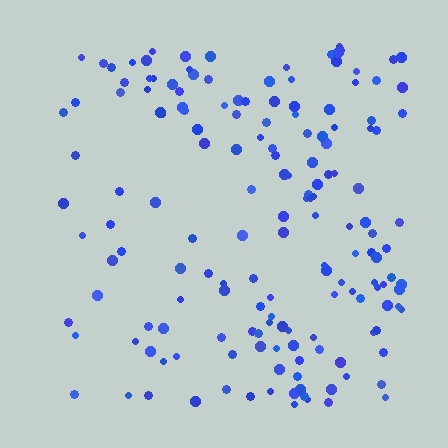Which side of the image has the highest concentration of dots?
The right.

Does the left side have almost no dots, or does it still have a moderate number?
Still a moderate number, just noticeably fewer than the right.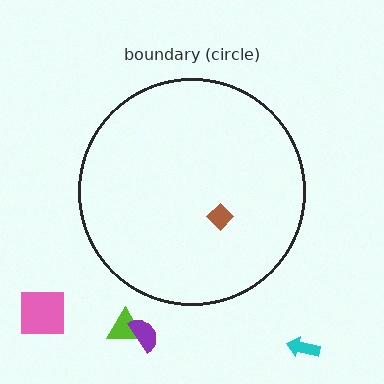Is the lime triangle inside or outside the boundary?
Outside.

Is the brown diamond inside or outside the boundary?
Inside.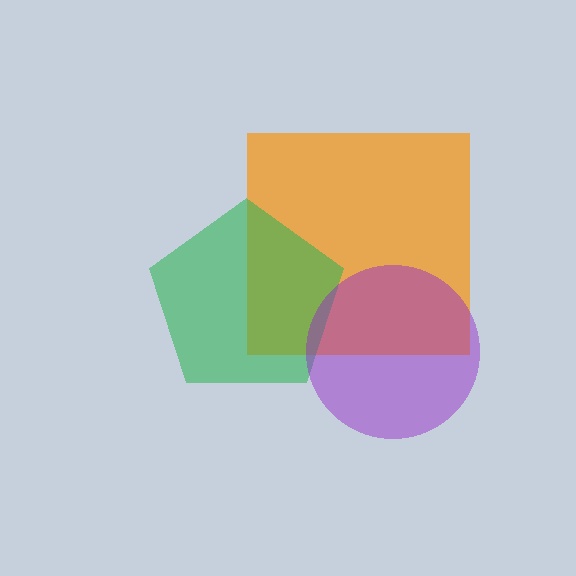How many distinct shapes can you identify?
There are 3 distinct shapes: an orange square, a green pentagon, a purple circle.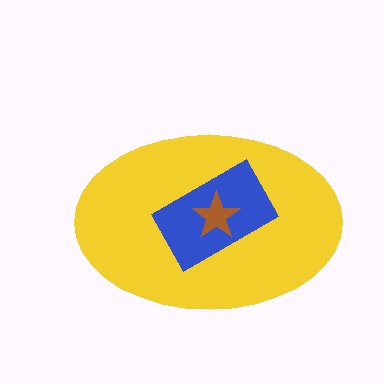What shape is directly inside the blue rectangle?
The brown star.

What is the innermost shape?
The brown star.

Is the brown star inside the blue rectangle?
Yes.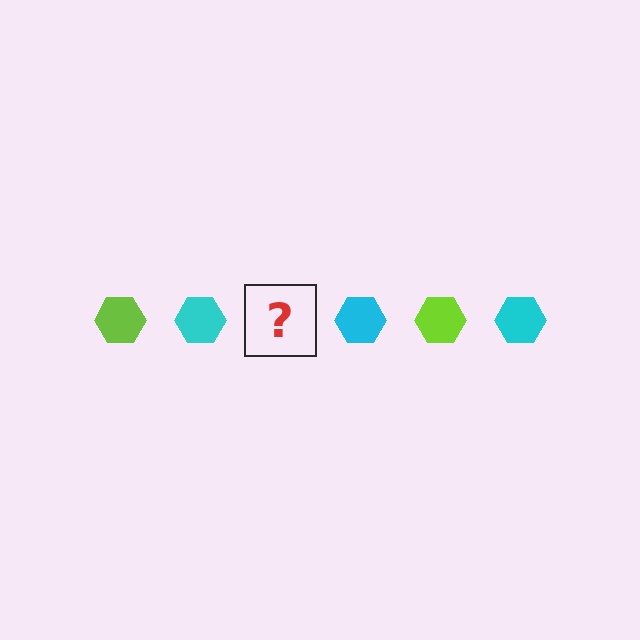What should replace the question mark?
The question mark should be replaced with a lime hexagon.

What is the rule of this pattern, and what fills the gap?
The rule is that the pattern cycles through lime, cyan hexagons. The gap should be filled with a lime hexagon.